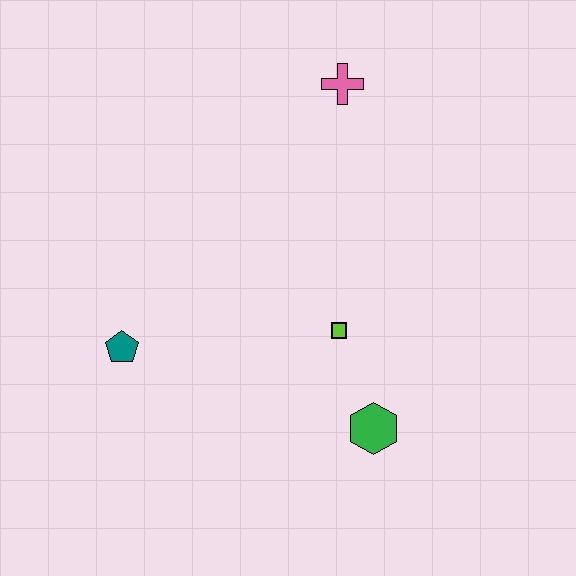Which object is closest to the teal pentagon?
The lime square is closest to the teal pentagon.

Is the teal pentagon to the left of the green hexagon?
Yes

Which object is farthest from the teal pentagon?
The pink cross is farthest from the teal pentagon.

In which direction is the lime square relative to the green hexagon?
The lime square is above the green hexagon.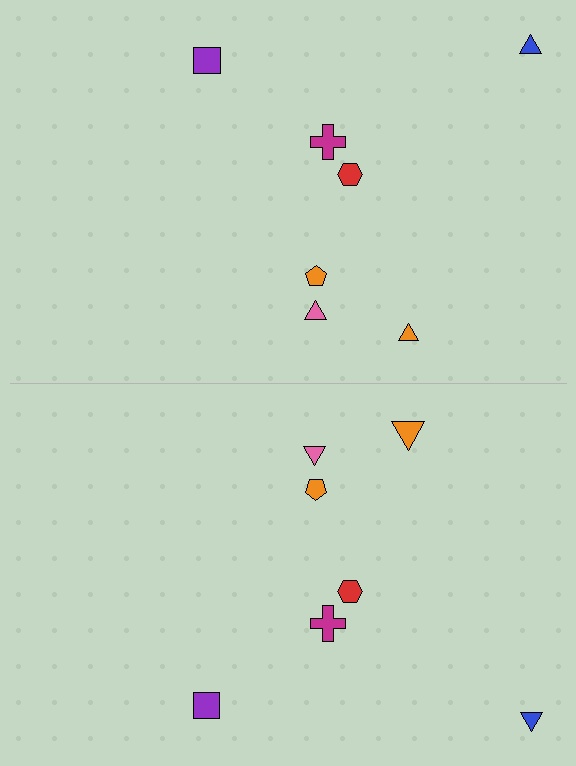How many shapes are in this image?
There are 14 shapes in this image.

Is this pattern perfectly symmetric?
No, the pattern is not perfectly symmetric. The orange triangle on the bottom side has a different size than its mirror counterpart.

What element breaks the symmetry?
The orange triangle on the bottom side has a different size than its mirror counterpart.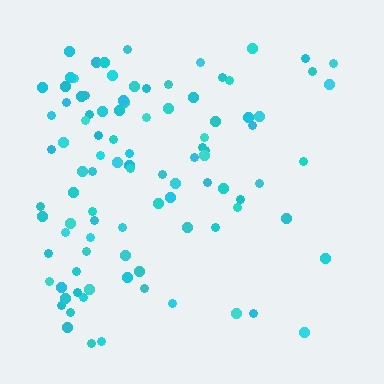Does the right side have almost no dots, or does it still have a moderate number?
Still a moderate number, just noticeably fewer than the left.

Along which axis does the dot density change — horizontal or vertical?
Horizontal.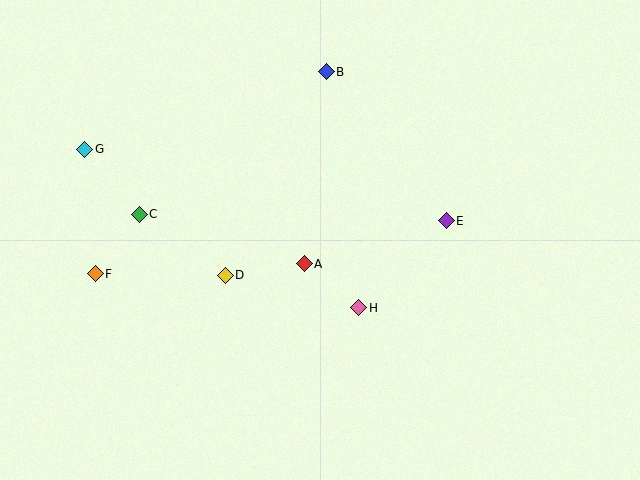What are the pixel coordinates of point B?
Point B is at (326, 72).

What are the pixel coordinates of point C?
Point C is at (139, 214).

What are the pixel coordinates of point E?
Point E is at (446, 221).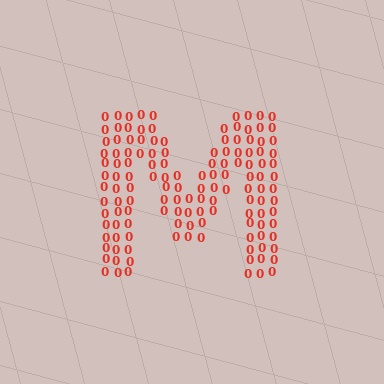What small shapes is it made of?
It is made of small digit 0's.